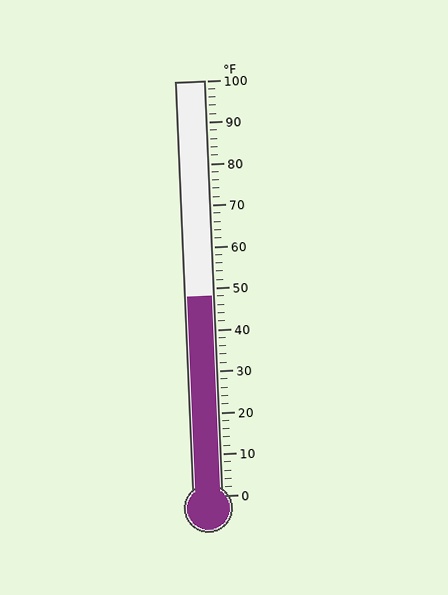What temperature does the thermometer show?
The thermometer shows approximately 48°F.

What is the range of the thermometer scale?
The thermometer scale ranges from 0°F to 100°F.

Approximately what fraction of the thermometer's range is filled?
The thermometer is filled to approximately 50% of its range.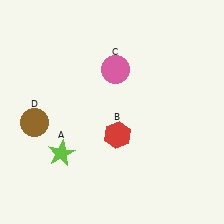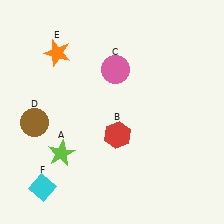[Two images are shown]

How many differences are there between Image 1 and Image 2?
There are 2 differences between the two images.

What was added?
An orange star (E), a cyan diamond (F) were added in Image 2.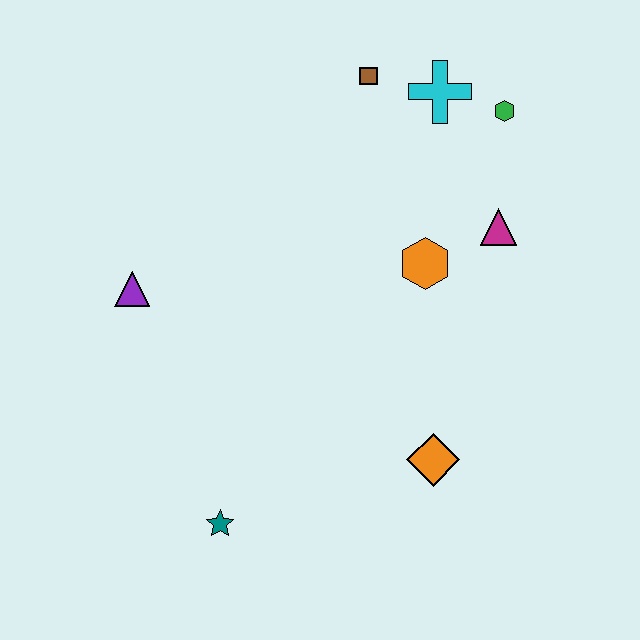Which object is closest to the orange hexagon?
The magenta triangle is closest to the orange hexagon.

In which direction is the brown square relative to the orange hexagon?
The brown square is above the orange hexagon.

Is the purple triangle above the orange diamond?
Yes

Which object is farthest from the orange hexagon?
The teal star is farthest from the orange hexagon.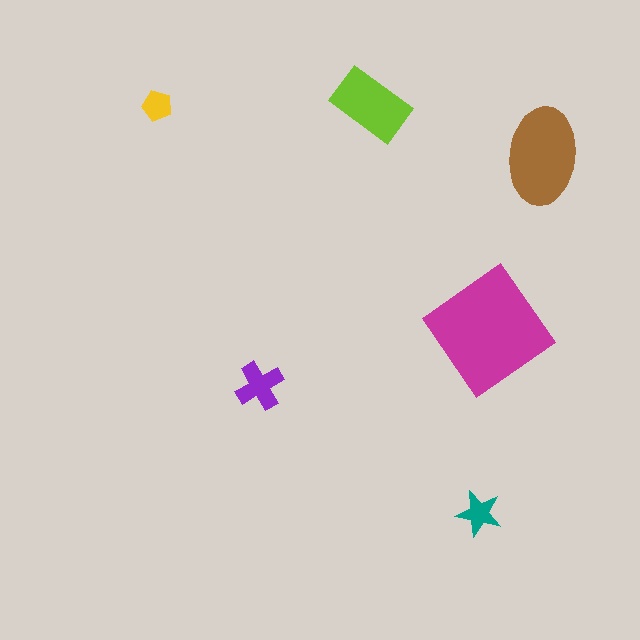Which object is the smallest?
The yellow pentagon.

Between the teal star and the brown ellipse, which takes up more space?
The brown ellipse.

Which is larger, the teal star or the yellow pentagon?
The teal star.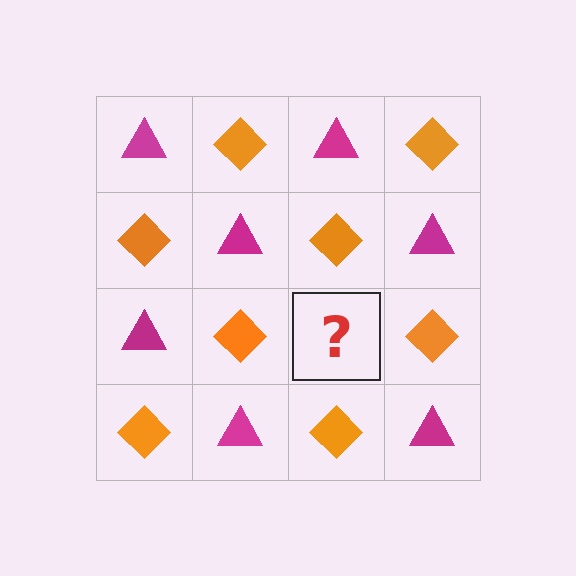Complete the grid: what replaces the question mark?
The question mark should be replaced with a magenta triangle.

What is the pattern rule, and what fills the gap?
The rule is that it alternates magenta triangle and orange diamond in a checkerboard pattern. The gap should be filled with a magenta triangle.